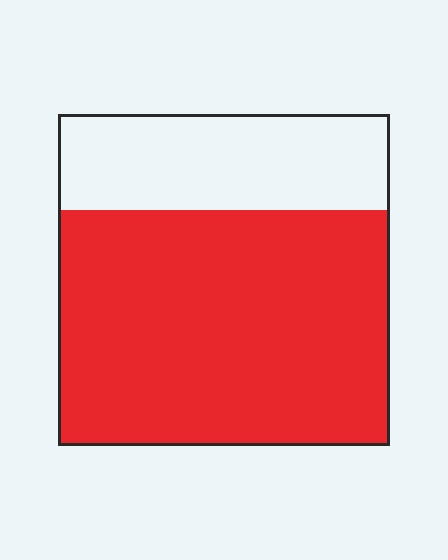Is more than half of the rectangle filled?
Yes.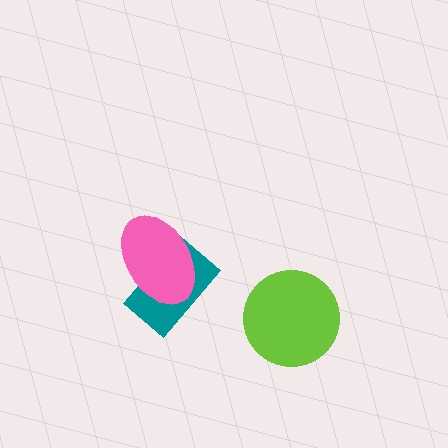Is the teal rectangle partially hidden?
Yes, it is partially covered by another shape.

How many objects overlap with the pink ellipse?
1 object overlaps with the pink ellipse.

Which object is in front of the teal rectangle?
The pink ellipse is in front of the teal rectangle.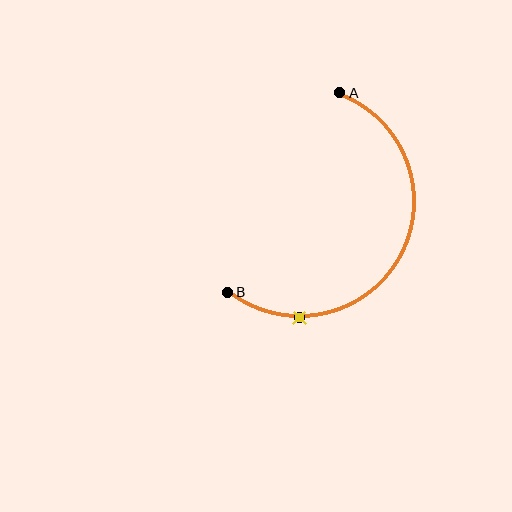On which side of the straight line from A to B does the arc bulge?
The arc bulges to the right of the straight line connecting A and B.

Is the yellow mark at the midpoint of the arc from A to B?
No. The yellow mark lies on the arc but is closer to endpoint B. The arc midpoint would be at the point on the curve equidistant along the arc from both A and B.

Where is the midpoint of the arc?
The arc midpoint is the point on the curve farthest from the straight line joining A and B. It sits to the right of that line.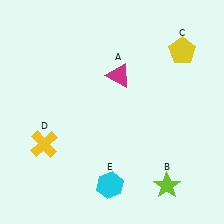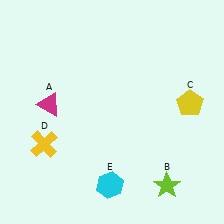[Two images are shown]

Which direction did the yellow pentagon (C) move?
The yellow pentagon (C) moved down.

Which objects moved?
The objects that moved are: the magenta triangle (A), the yellow pentagon (C).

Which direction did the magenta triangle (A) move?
The magenta triangle (A) moved left.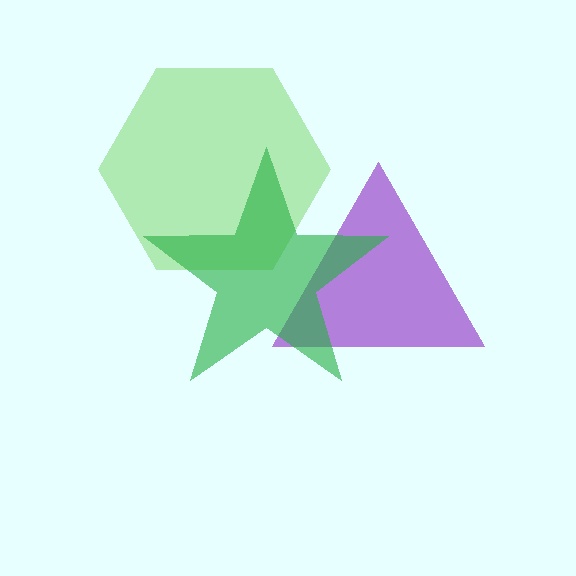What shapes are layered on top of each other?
The layered shapes are: a lime hexagon, a purple triangle, a green star.